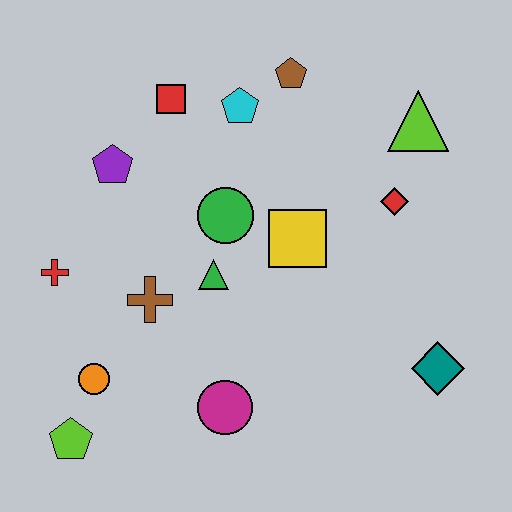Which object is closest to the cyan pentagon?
The brown pentagon is closest to the cyan pentagon.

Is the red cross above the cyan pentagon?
No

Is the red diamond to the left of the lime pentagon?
No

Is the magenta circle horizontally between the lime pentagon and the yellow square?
Yes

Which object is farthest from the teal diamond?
The red cross is farthest from the teal diamond.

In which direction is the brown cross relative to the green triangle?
The brown cross is to the left of the green triangle.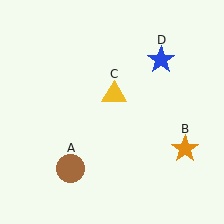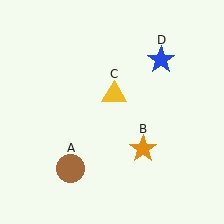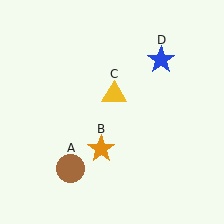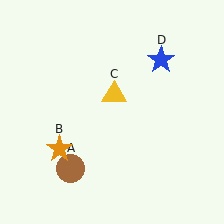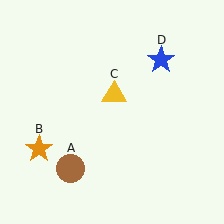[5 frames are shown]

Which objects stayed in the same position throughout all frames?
Brown circle (object A) and yellow triangle (object C) and blue star (object D) remained stationary.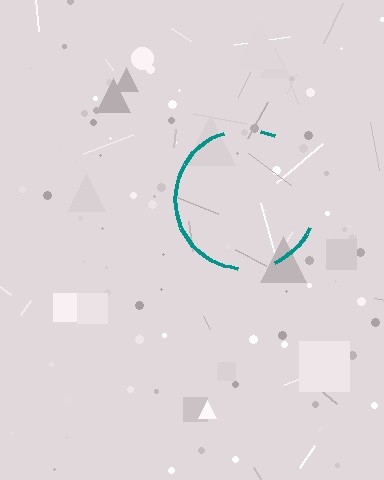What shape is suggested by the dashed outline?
The dashed outline suggests a circle.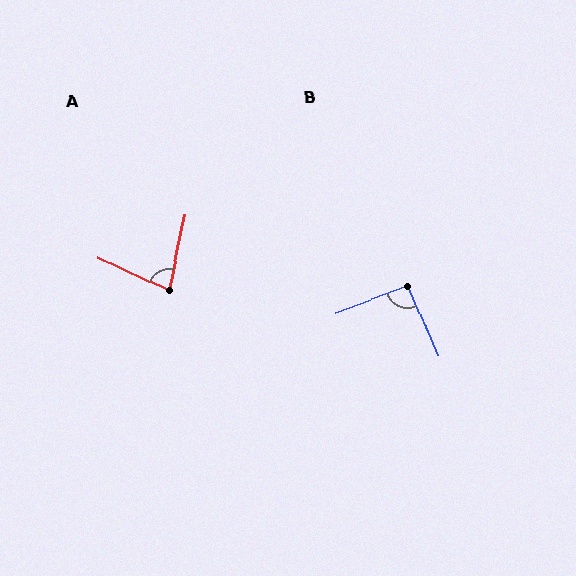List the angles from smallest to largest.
A (77°), B (92°).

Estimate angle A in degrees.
Approximately 77 degrees.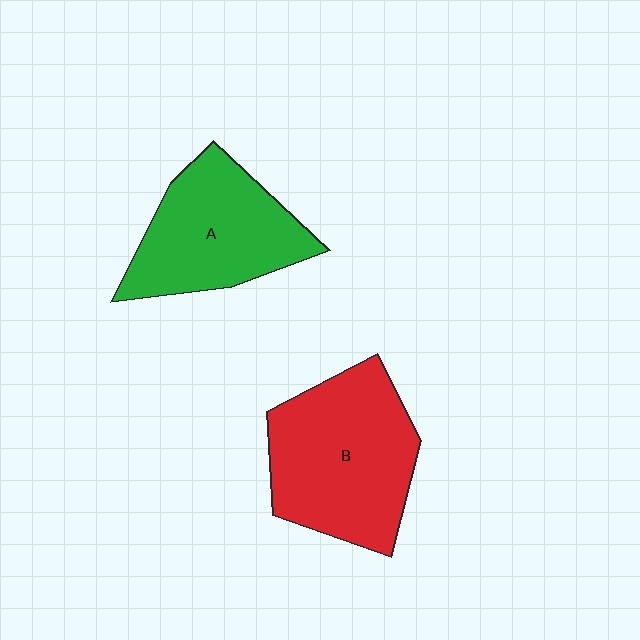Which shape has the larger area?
Shape B (red).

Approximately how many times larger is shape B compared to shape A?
Approximately 1.2 times.